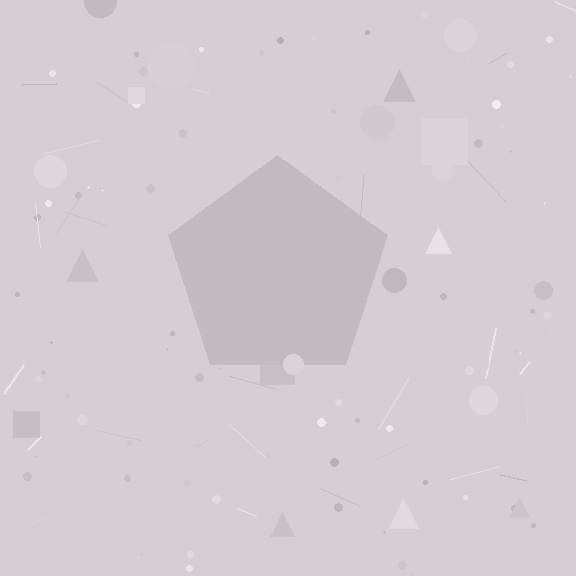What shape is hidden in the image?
A pentagon is hidden in the image.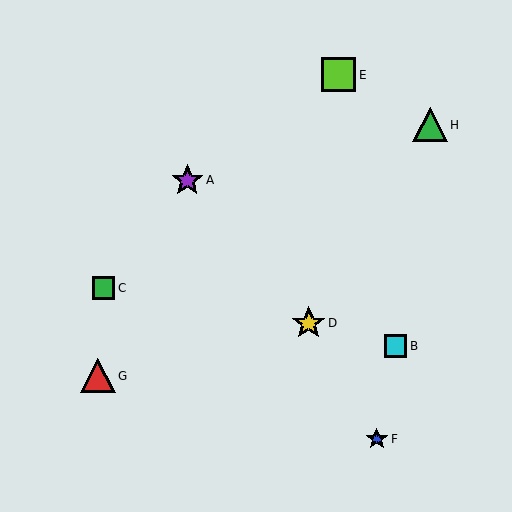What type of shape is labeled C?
Shape C is a green square.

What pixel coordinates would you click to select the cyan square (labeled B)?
Click at (396, 346) to select the cyan square B.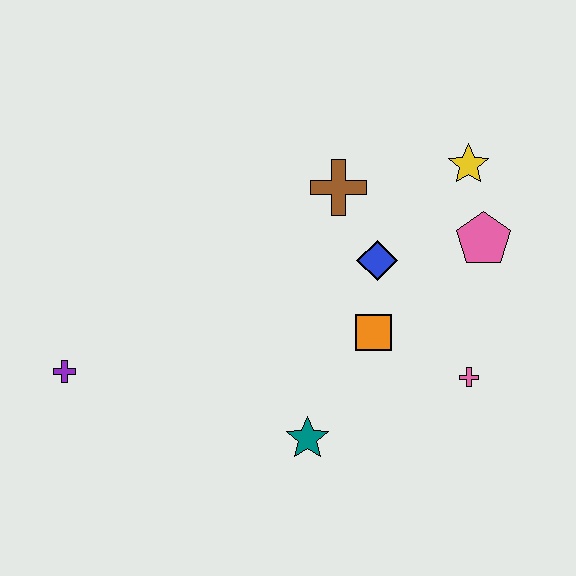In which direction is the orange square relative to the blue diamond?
The orange square is below the blue diamond.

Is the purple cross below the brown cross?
Yes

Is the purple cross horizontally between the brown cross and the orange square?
No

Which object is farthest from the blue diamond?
The purple cross is farthest from the blue diamond.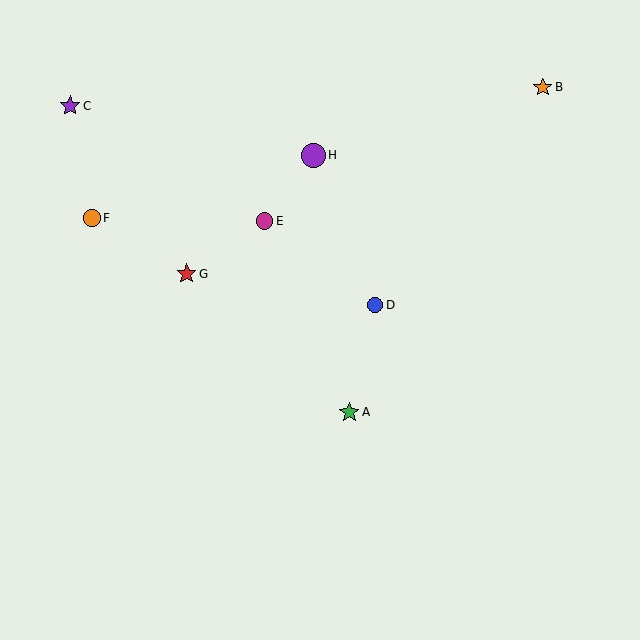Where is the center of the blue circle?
The center of the blue circle is at (375, 305).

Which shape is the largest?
The purple circle (labeled H) is the largest.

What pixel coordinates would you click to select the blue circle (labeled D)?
Click at (375, 305) to select the blue circle D.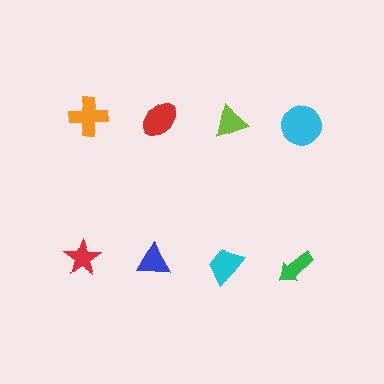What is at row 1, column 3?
A lime triangle.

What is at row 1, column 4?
A cyan circle.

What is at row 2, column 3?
A cyan trapezoid.